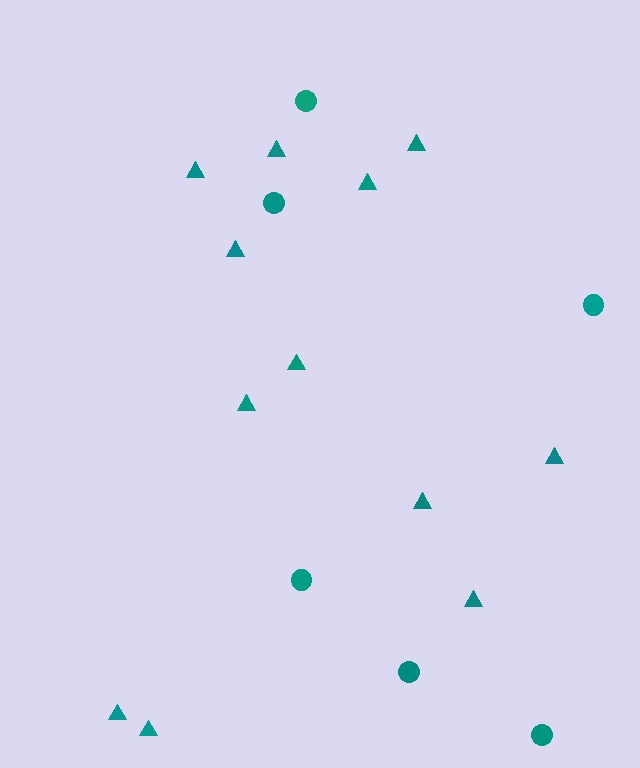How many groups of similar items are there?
There are 2 groups: one group of triangles (12) and one group of circles (6).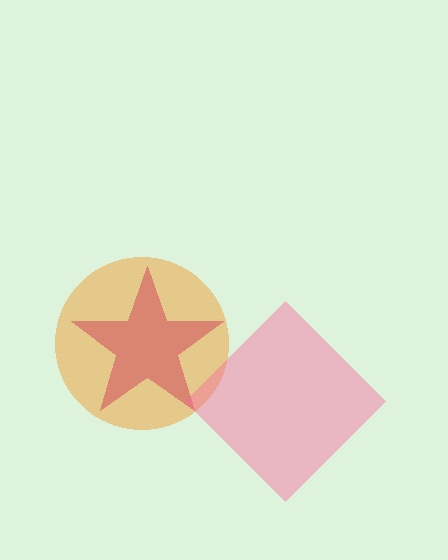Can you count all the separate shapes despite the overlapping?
Yes, there are 3 separate shapes.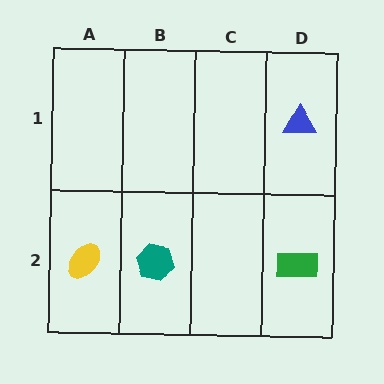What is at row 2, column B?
A teal hexagon.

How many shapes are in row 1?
1 shape.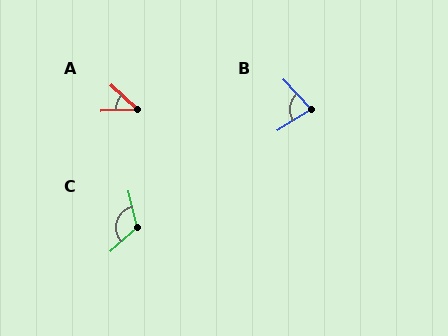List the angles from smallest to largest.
A (45°), B (79°), C (119°).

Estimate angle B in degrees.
Approximately 79 degrees.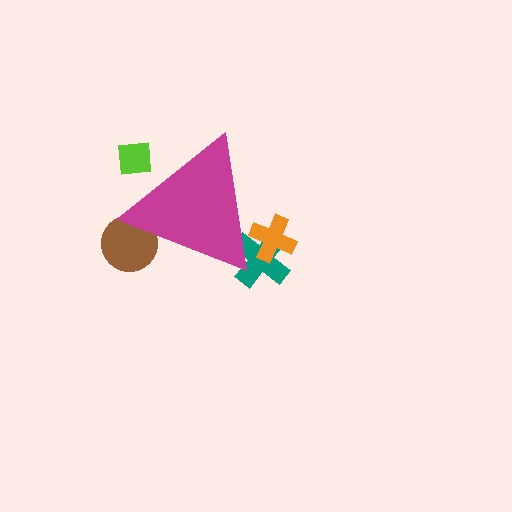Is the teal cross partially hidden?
Yes, the teal cross is partially hidden behind the magenta triangle.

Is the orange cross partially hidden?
Yes, the orange cross is partially hidden behind the magenta triangle.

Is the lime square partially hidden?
Yes, the lime square is partially hidden behind the magenta triangle.